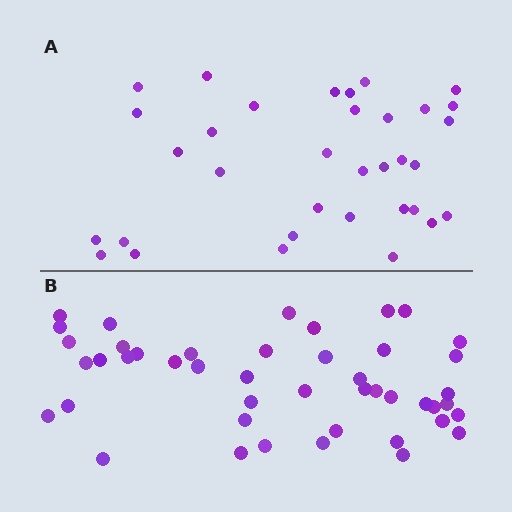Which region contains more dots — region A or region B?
Region B (the bottom region) has more dots.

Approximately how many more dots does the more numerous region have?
Region B has roughly 12 or so more dots than region A.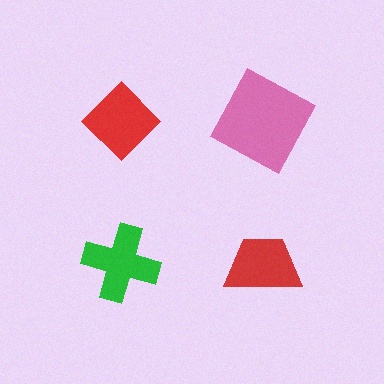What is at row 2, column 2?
A red trapezoid.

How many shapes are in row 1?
2 shapes.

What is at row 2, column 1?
A green cross.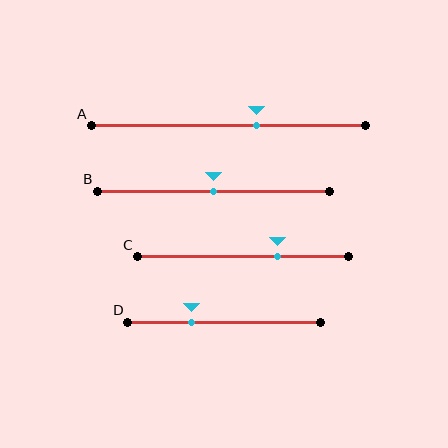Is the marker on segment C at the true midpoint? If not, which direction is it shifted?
No, the marker on segment C is shifted to the right by about 16% of the segment length.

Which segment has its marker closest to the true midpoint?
Segment B has its marker closest to the true midpoint.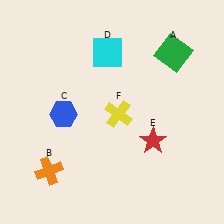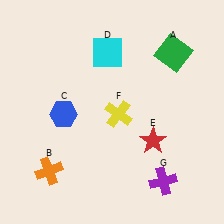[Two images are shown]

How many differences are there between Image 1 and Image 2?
There is 1 difference between the two images.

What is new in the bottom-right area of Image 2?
A purple cross (G) was added in the bottom-right area of Image 2.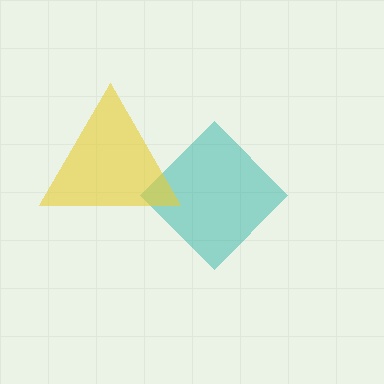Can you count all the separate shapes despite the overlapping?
Yes, there are 2 separate shapes.